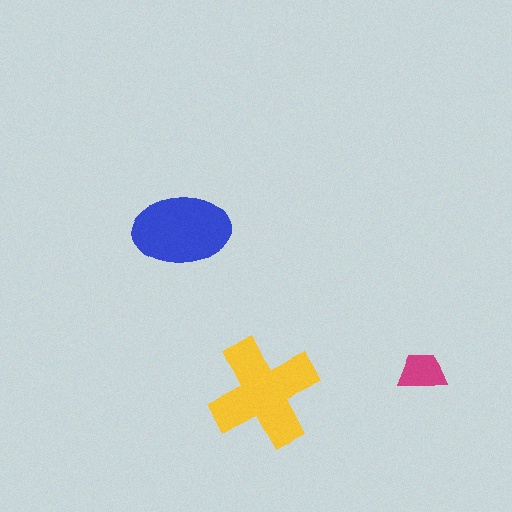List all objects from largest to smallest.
The yellow cross, the blue ellipse, the magenta trapezoid.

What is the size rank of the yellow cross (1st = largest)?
1st.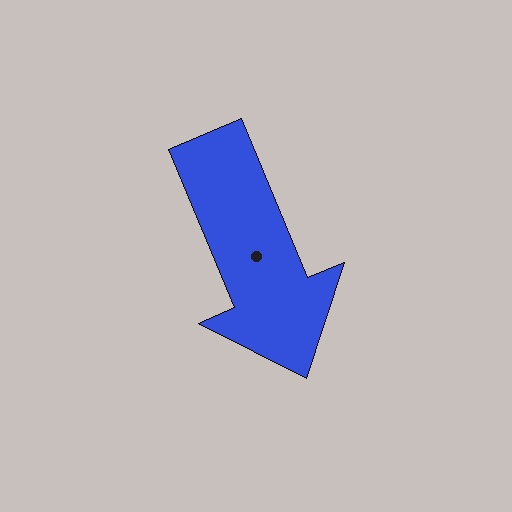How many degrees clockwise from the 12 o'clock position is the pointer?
Approximately 157 degrees.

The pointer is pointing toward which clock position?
Roughly 5 o'clock.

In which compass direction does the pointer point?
Southeast.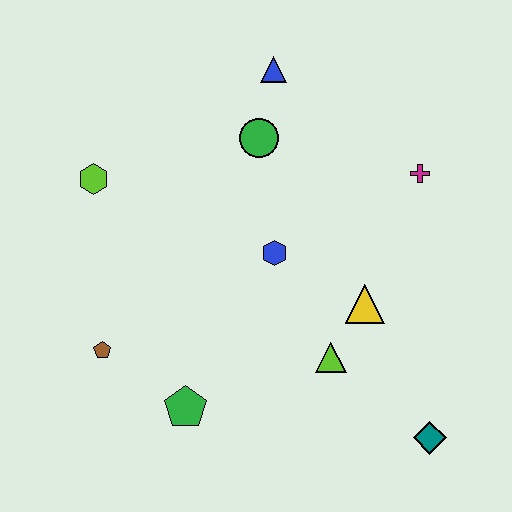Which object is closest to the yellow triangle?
The lime triangle is closest to the yellow triangle.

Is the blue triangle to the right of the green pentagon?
Yes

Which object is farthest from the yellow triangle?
The lime hexagon is farthest from the yellow triangle.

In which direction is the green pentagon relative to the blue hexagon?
The green pentagon is below the blue hexagon.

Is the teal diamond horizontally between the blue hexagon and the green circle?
No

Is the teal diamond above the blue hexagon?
No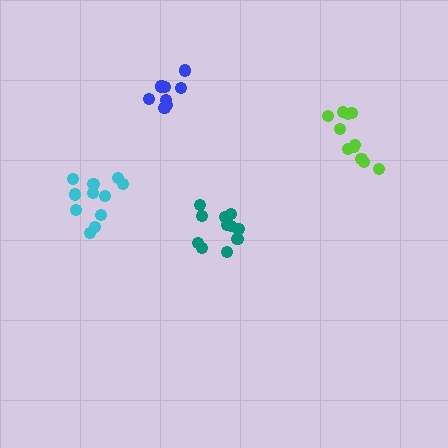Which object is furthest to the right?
The lime cluster is rightmost.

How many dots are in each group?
Group 1: 11 dots, Group 2: 9 dots, Group 3: 11 dots, Group 4: 11 dots (42 total).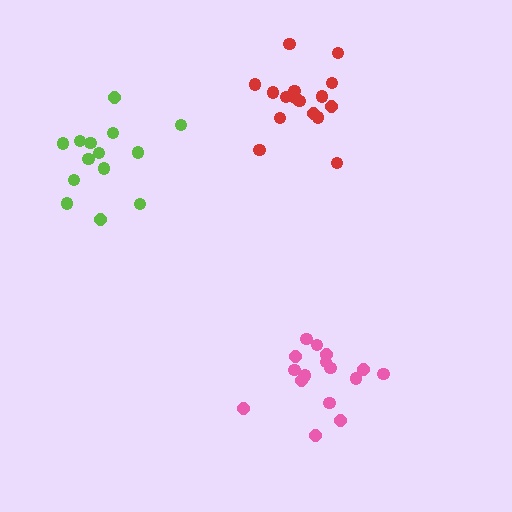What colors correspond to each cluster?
The clusters are colored: red, lime, pink.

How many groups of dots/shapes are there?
There are 3 groups.